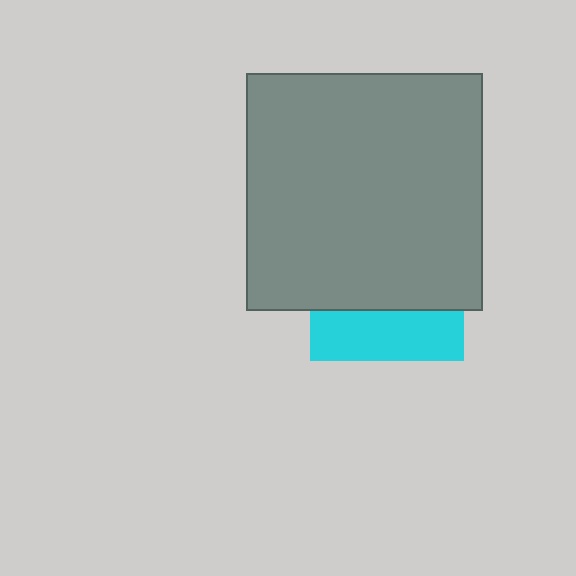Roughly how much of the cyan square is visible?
A small part of it is visible (roughly 32%).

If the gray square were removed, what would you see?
You would see the complete cyan square.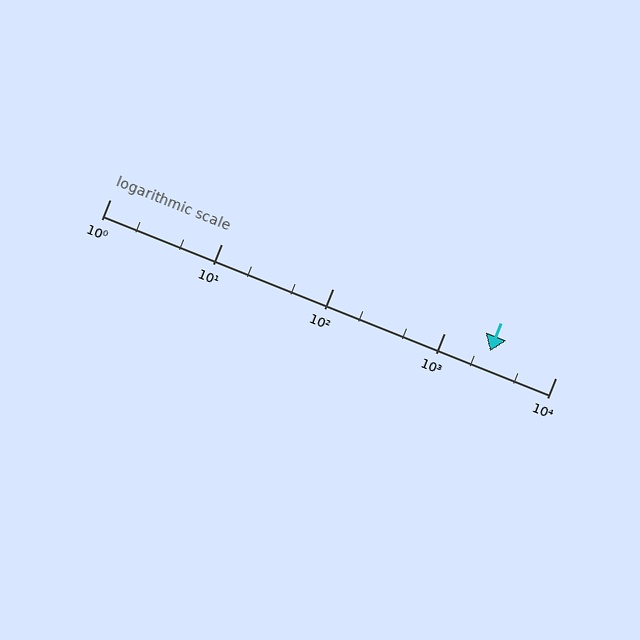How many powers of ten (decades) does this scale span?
The scale spans 4 decades, from 1 to 10000.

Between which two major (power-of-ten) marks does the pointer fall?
The pointer is between 1000 and 10000.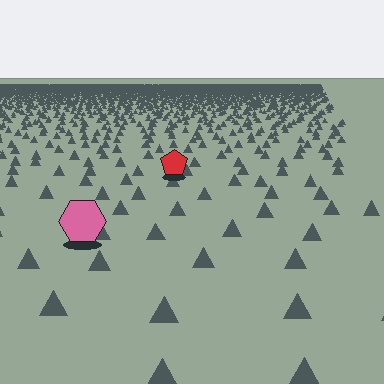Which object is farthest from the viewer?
The red pentagon is farthest from the viewer. It appears smaller and the ground texture around it is denser.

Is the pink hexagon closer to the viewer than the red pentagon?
Yes. The pink hexagon is closer — you can tell from the texture gradient: the ground texture is coarser near it.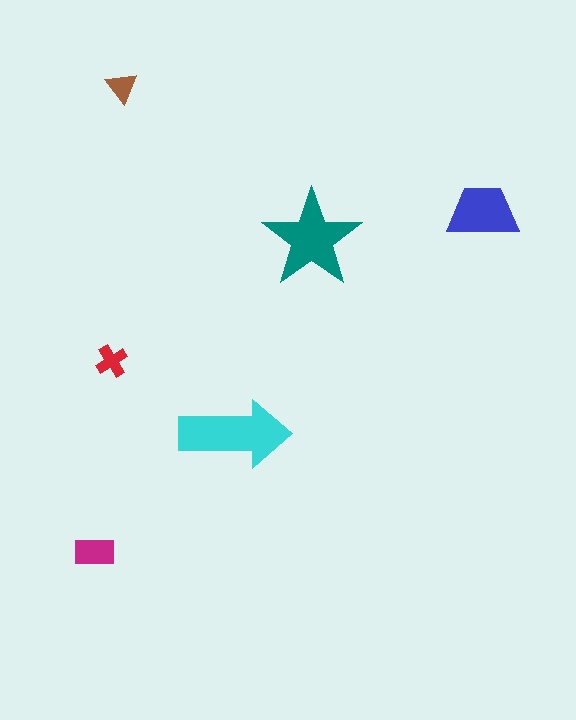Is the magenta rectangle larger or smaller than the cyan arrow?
Smaller.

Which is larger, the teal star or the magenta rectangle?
The teal star.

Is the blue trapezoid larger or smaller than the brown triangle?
Larger.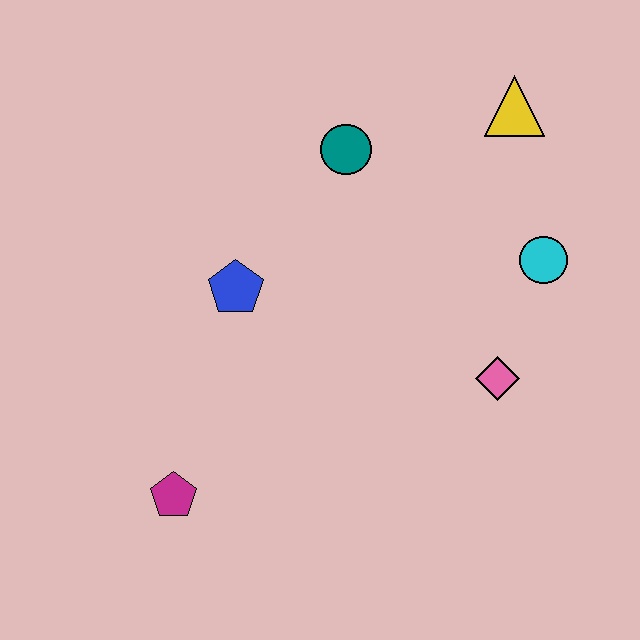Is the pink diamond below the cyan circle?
Yes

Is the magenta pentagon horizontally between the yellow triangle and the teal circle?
No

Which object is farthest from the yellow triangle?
The magenta pentagon is farthest from the yellow triangle.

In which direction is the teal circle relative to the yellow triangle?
The teal circle is to the left of the yellow triangle.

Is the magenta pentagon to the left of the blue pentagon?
Yes